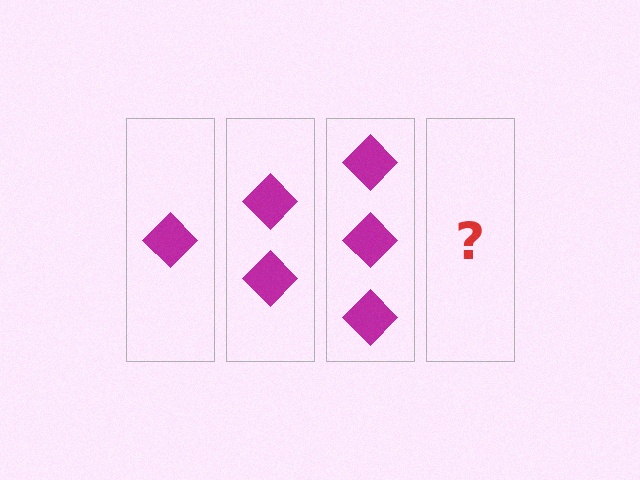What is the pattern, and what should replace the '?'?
The pattern is that each step adds one more diamond. The '?' should be 4 diamonds.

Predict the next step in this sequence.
The next step is 4 diamonds.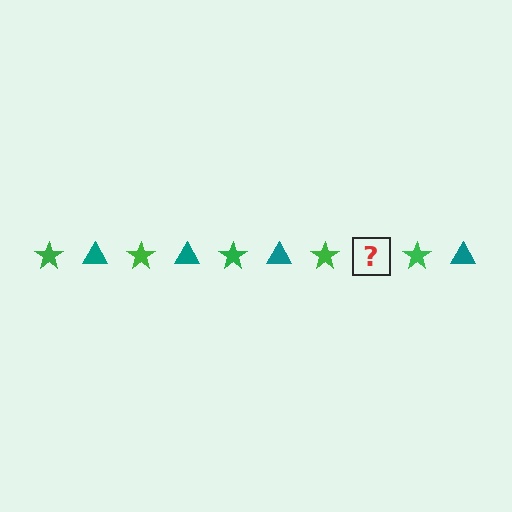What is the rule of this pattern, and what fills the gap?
The rule is that the pattern alternates between green star and teal triangle. The gap should be filled with a teal triangle.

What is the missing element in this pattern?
The missing element is a teal triangle.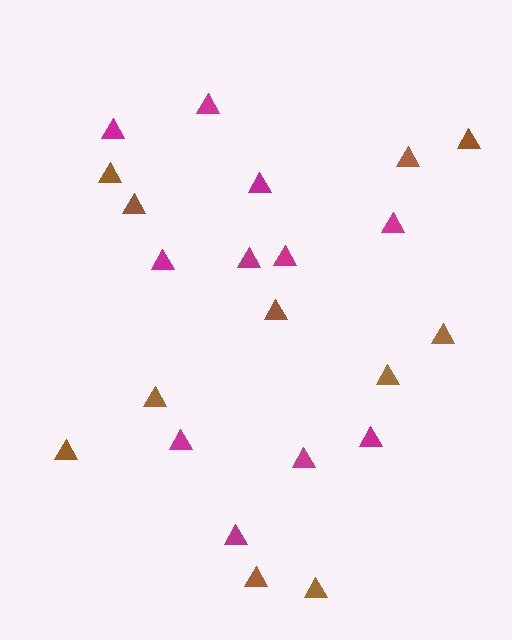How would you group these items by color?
There are 2 groups: one group of brown triangles (11) and one group of magenta triangles (11).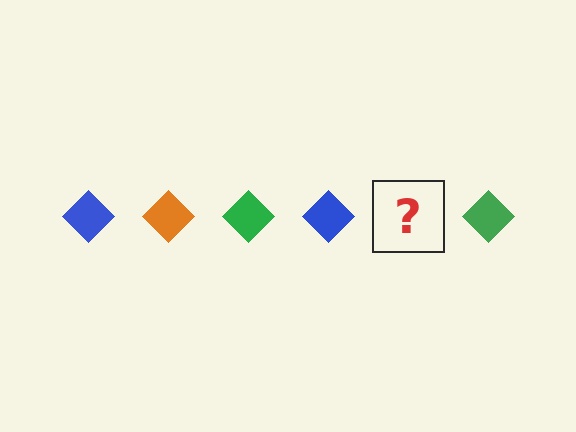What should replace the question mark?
The question mark should be replaced with an orange diamond.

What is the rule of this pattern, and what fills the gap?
The rule is that the pattern cycles through blue, orange, green diamonds. The gap should be filled with an orange diamond.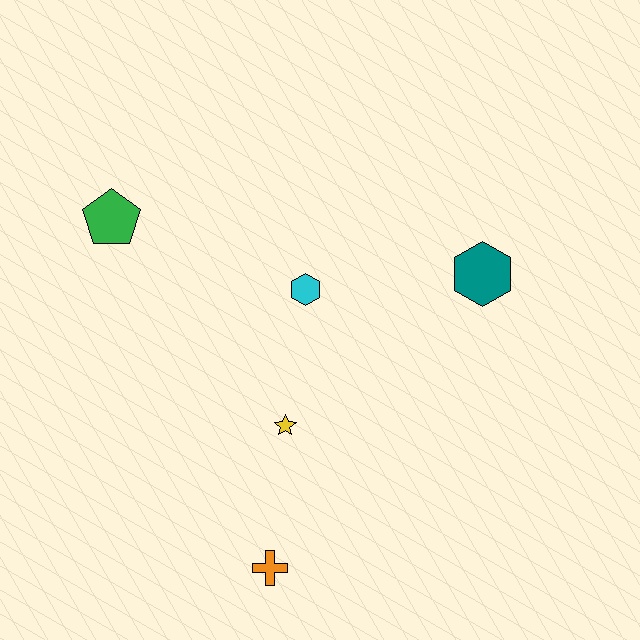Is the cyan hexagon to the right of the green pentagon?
Yes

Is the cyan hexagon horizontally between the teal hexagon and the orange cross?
Yes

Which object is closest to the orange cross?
The yellow star is closest to the orange cross.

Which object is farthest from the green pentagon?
The orange cross is farthest from the green pentagon.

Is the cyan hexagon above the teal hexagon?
No